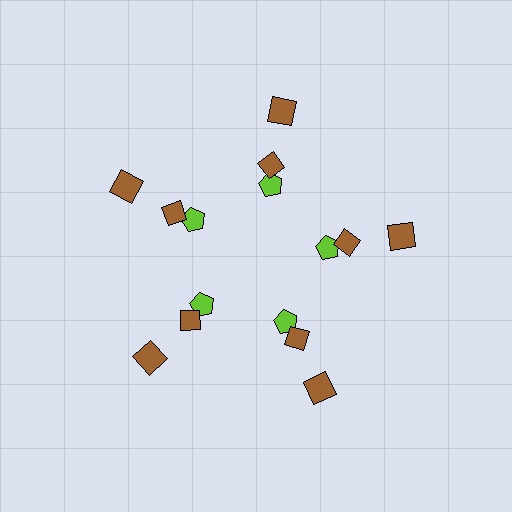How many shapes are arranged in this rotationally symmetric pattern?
There are 15 shapes, arranged in 5 groups of 3.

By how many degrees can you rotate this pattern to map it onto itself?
The pattern maps onto itself every 72 degrees of rotation.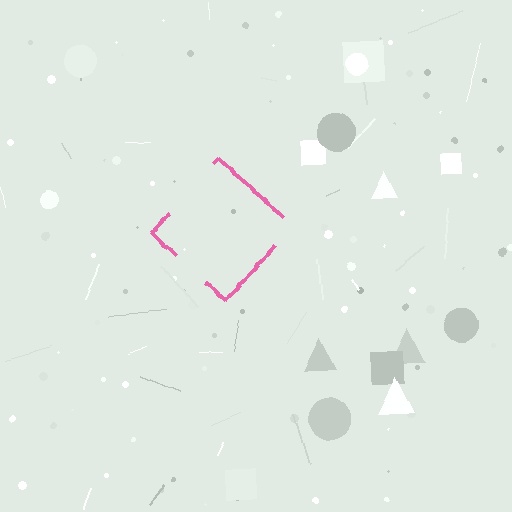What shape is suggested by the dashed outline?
The dashed outline suggests a diamond.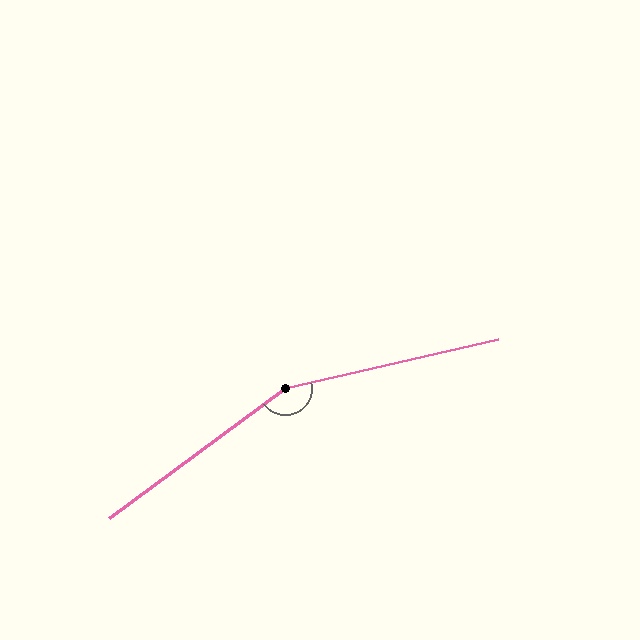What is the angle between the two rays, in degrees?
Approximately 156 degrees.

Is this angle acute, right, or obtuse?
It is obtuse.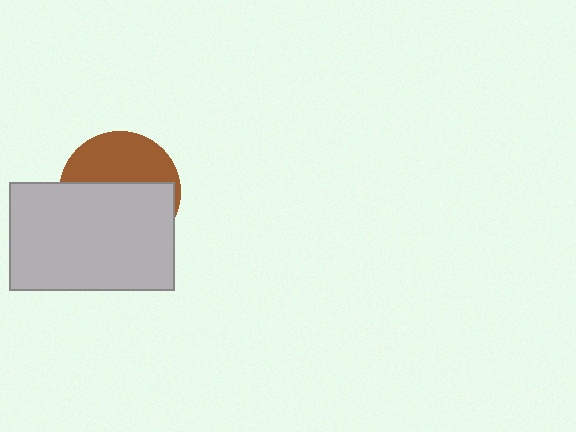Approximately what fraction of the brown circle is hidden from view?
Roughly 60% of the brown circle is hidden behind the light gray rectangle.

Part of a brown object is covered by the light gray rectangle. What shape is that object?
It is a circle.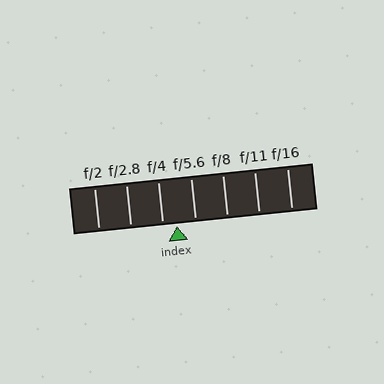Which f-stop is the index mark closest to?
The index mark is closest to f/4.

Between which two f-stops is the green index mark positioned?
The index mark is between f/4 and f/5.6.